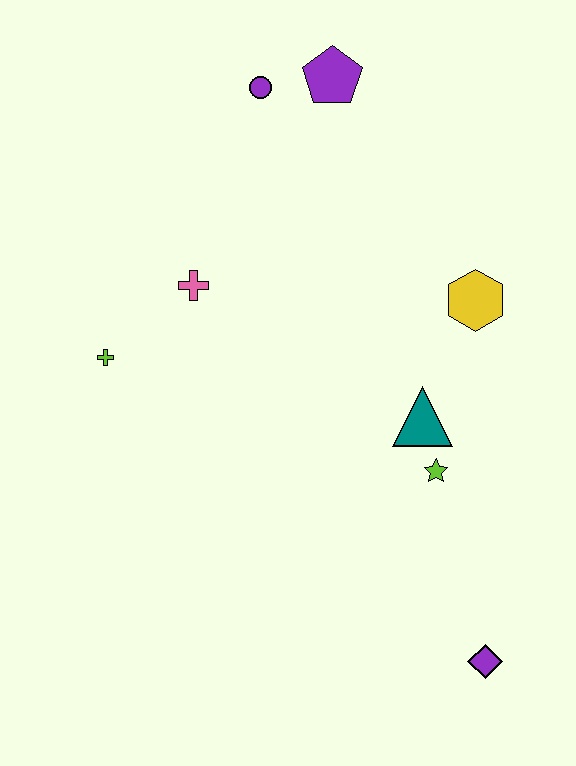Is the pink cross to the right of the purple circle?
No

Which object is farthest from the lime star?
The purple circle is farthest from the lime star.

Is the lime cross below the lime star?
No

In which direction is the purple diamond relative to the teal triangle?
The purple diamond is below the teal triangle.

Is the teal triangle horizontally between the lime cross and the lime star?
Yes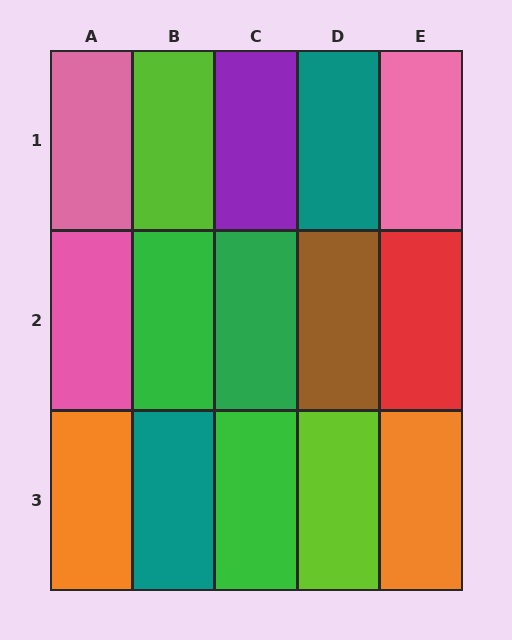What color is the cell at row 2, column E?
Red.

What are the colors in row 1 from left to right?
Pink, lime, purple, teal, pink.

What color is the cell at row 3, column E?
Orange.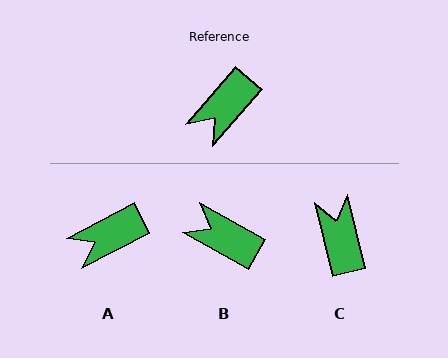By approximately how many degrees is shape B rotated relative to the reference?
Approximately 79 degrees clockwise.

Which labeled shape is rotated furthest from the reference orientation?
C, about 126 degrees away.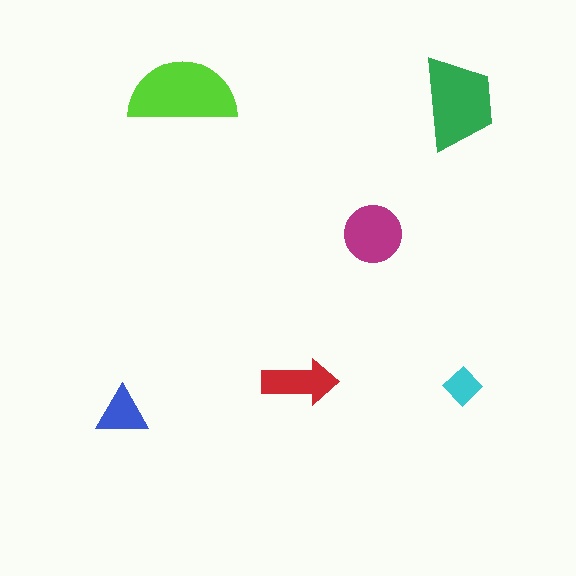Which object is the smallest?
The cyan diamond.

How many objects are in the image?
There are 6 objects in the image.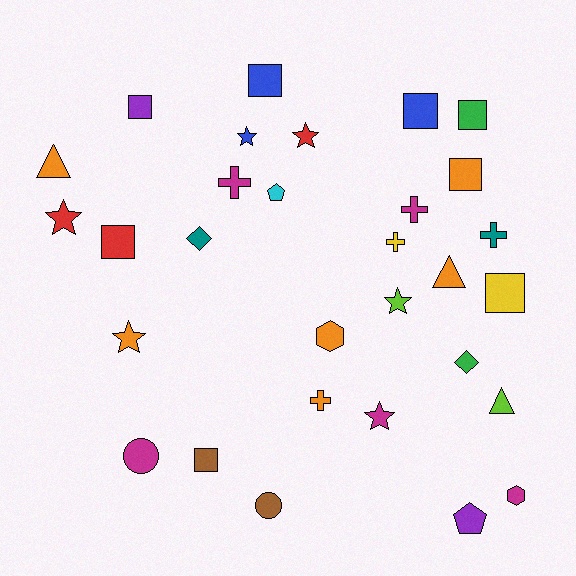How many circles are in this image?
There are 2 circles.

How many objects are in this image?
There are 30 objects.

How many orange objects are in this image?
There are 6 orange objects.